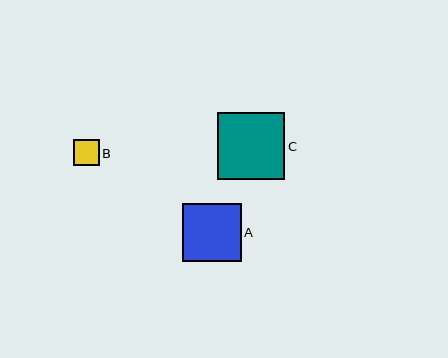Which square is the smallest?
Square B is the smallest with a size of approximately 26 pixels.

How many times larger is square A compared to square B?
Square A is approximately 2.2 times the size of square B.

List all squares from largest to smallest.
From largest to smallest: C, A, B.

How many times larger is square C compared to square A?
Square C is approximately 1.2 times the size of square A.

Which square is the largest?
Square C is the largest with a size of approximately 68 pixels.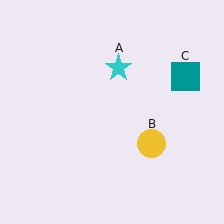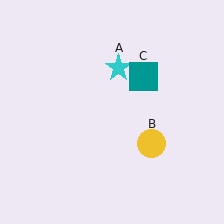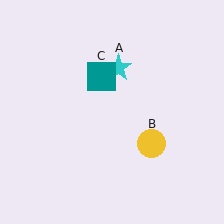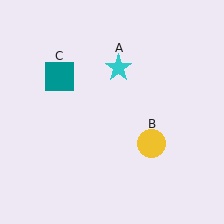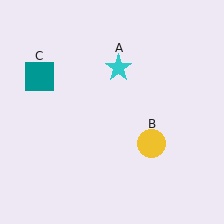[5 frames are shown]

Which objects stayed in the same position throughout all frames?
Cyan star (object A) and yellow circle (object B) remained stationary.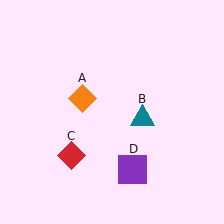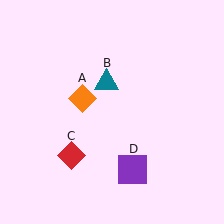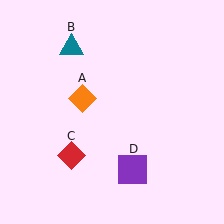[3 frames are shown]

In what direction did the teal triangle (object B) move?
The teal triangle (object B) moved up and to the left.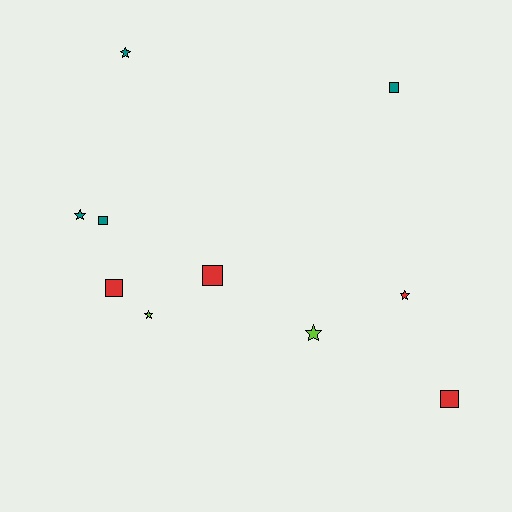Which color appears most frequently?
Red, with 4 objects.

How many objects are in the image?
There are 10 objects.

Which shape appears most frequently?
Star, with 5 objects.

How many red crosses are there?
There are no red crosses.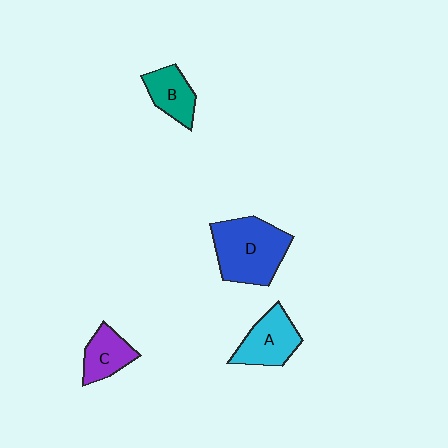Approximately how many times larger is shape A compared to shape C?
Approximately 1.3 times.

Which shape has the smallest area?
Shape C (purple).